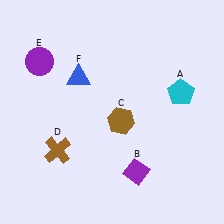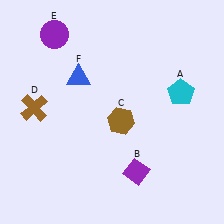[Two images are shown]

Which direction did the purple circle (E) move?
The purple circle (E) moved up.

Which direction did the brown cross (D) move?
The brown cross (D) moved up.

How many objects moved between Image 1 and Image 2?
2 objects moved between the two images.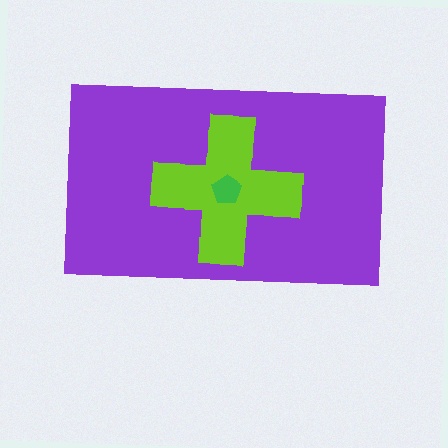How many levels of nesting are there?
3.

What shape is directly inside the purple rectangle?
The lime cross.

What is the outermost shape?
The purple rectangle.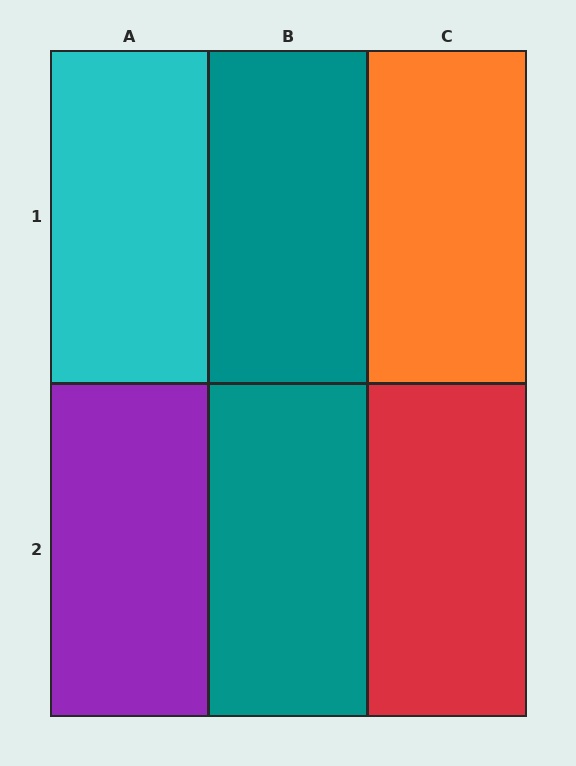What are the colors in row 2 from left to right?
Purple, teal, red.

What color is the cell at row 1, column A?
Cyan.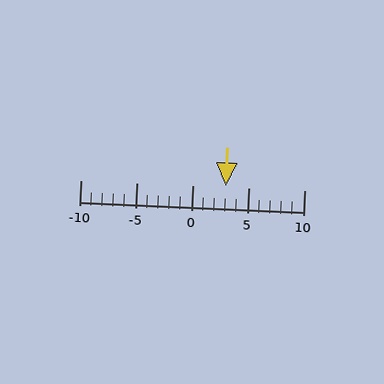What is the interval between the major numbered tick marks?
The major tick marks are spaced 5 units apart.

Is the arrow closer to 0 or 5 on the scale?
The arrow is closer to 5.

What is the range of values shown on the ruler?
The ruler shows values from -10 to 10.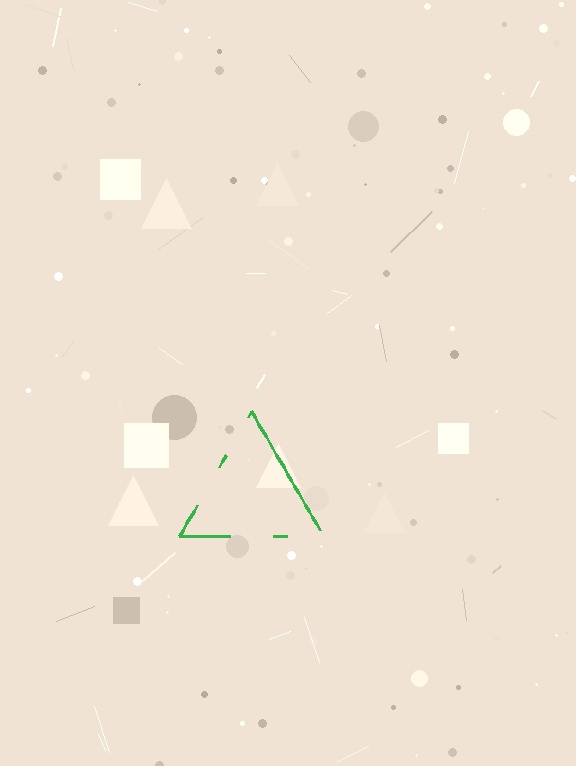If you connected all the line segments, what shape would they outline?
They would outline a triangle.